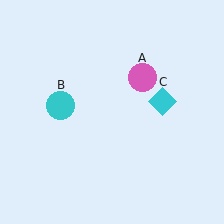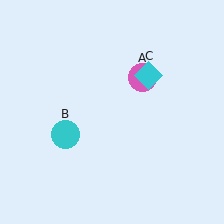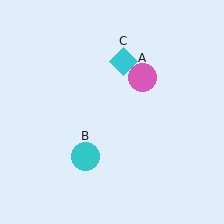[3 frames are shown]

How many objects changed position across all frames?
2 objects changed position: cyan circle (object B), cyan diamond (object C).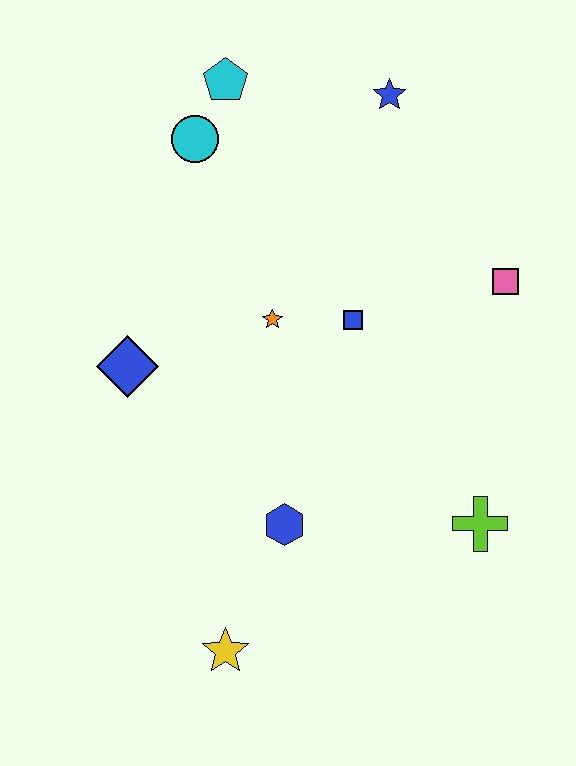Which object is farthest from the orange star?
The yellow star is farthest from the orange star.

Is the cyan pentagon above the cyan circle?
Yes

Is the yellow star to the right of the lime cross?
No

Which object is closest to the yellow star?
The blue hexagon is closest to the yellow star.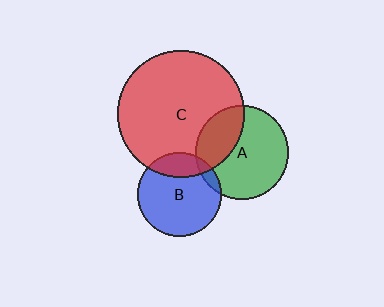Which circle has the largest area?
Circle C (red).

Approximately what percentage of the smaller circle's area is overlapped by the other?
Approximately 20%.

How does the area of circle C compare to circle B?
Approximately 2.3 times.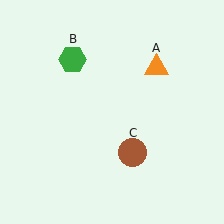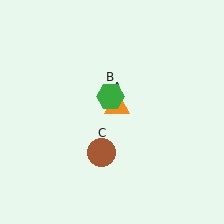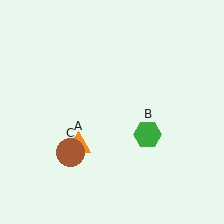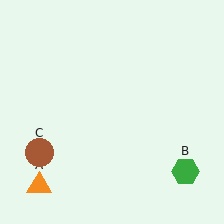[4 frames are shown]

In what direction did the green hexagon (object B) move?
The green hexagon (object B) moved down and to the right.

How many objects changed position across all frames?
3 objects changed position: orange triangle (object A), green hexagon (object B), brown circle (object C).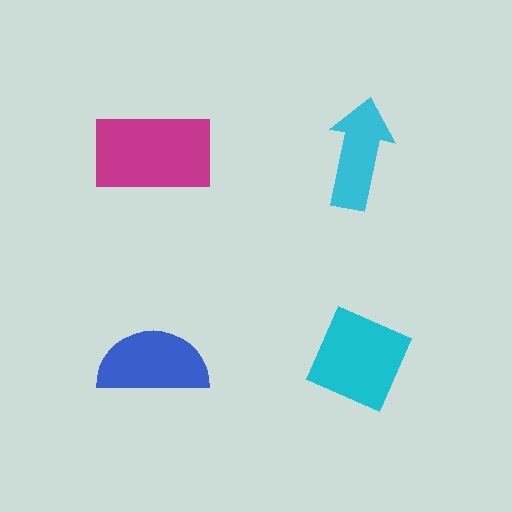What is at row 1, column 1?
A magenta rectangle.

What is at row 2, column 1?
A blue semicircle.